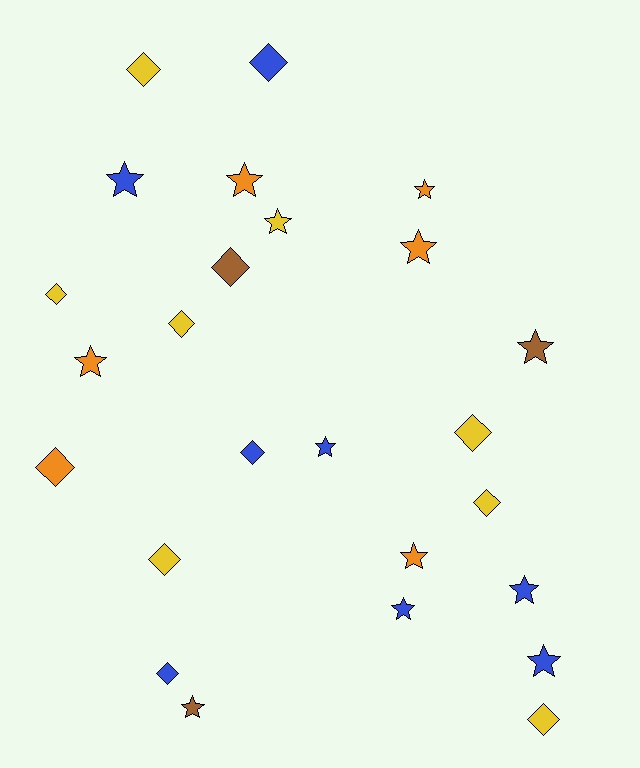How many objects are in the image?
There are 25 objects.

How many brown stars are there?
There are 2 brown stars.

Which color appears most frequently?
Yellow, with 8 objects.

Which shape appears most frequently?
Star, with 13 objects.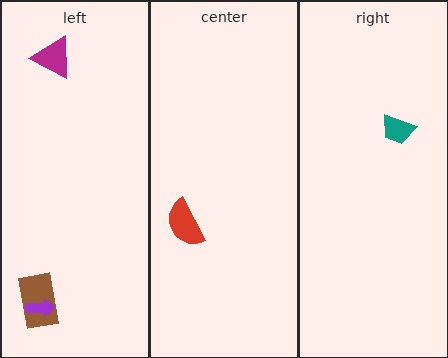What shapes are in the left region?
The magenta triangle, the brown rectangle, the purple arrow.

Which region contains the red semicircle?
The center region.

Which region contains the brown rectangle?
The left region.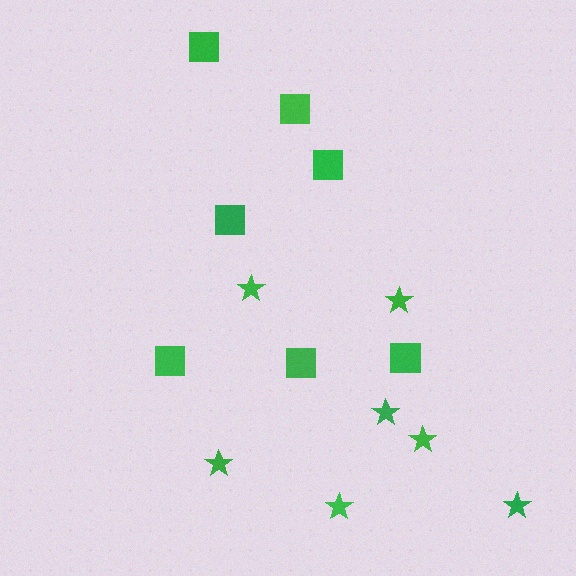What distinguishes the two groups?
There are 2 groups: one group of squares (7) and one group of stars (7).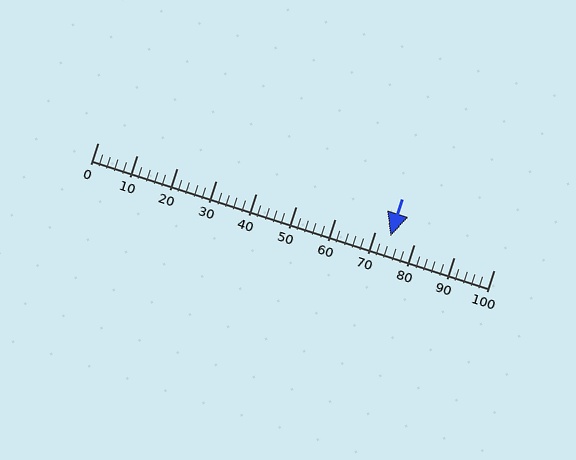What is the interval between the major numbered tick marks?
The major tick marks are spaced 10 units apart.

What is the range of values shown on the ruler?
The ruler shows values from 0 to 100.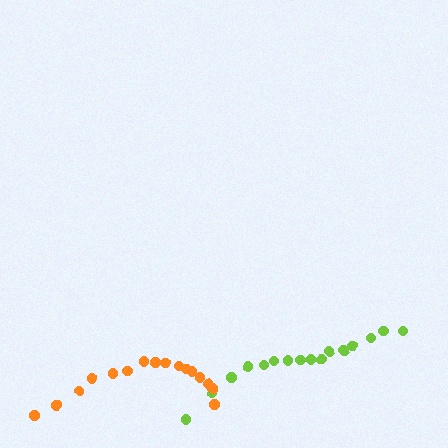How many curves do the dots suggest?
There are 2 distinct paths.